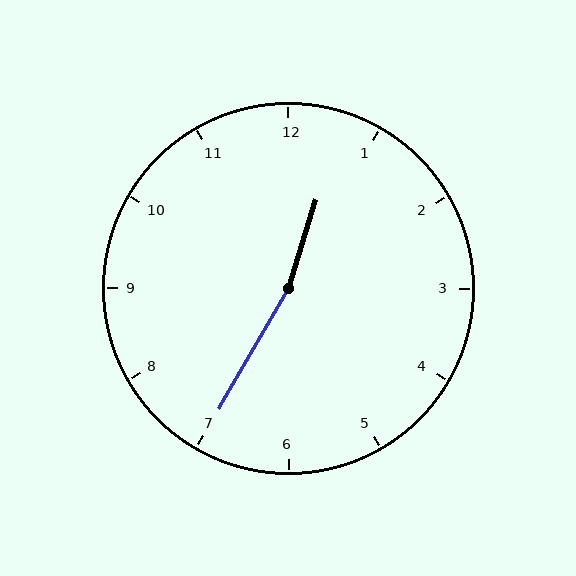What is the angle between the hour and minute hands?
Approximately 168 degrees.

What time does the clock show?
12:35.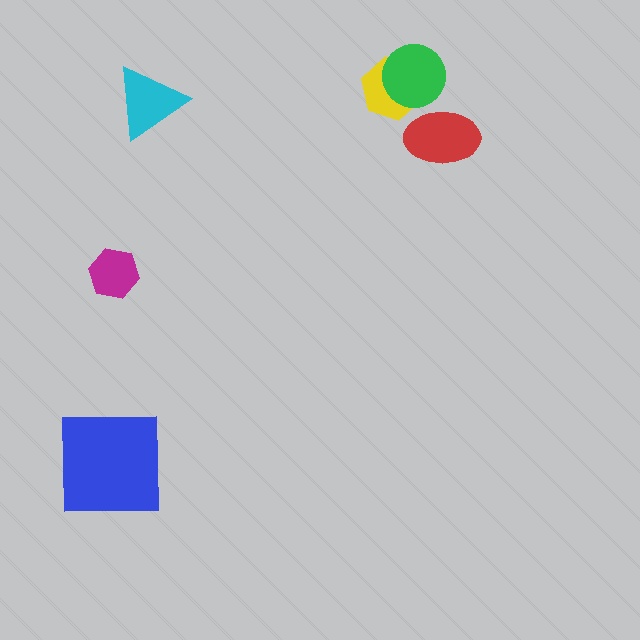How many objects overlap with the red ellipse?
0 objects overlap with the red ellipse.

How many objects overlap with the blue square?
0 objects overlap with the blue square.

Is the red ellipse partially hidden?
No, no other shape covers it.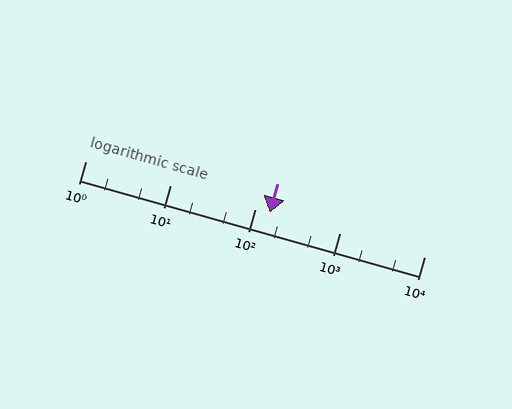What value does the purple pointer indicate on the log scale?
The pointer indicates approximately 150.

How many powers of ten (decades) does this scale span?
The scale spans 4 decades, from 1 to 10000.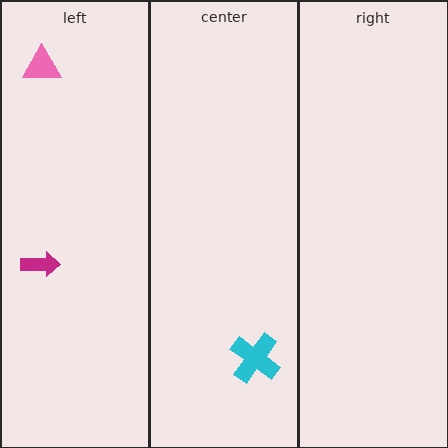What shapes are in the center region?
The cyan cross.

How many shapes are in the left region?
2.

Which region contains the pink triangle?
The left region.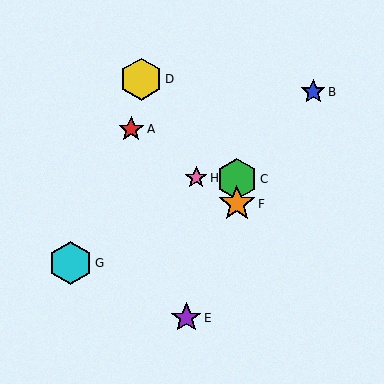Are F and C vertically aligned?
Yes, both are at x≈237.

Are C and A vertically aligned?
No, C is at x≈237 and A is at x≈131.